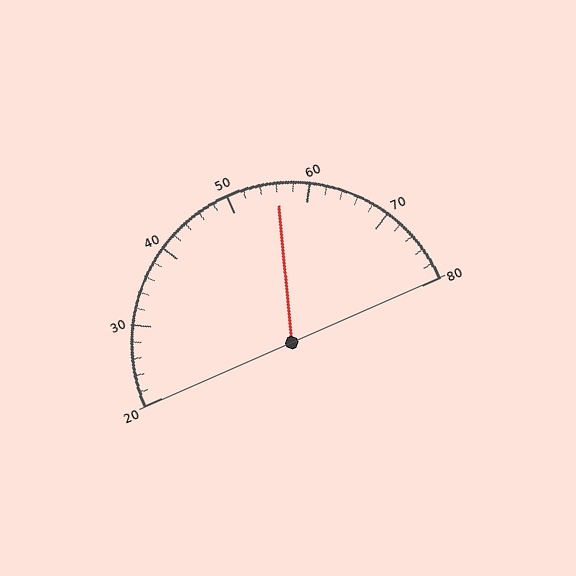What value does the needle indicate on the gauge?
The needle indicates approximately 56.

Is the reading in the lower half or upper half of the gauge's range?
The reading is in the upper half of the range (20 to 80).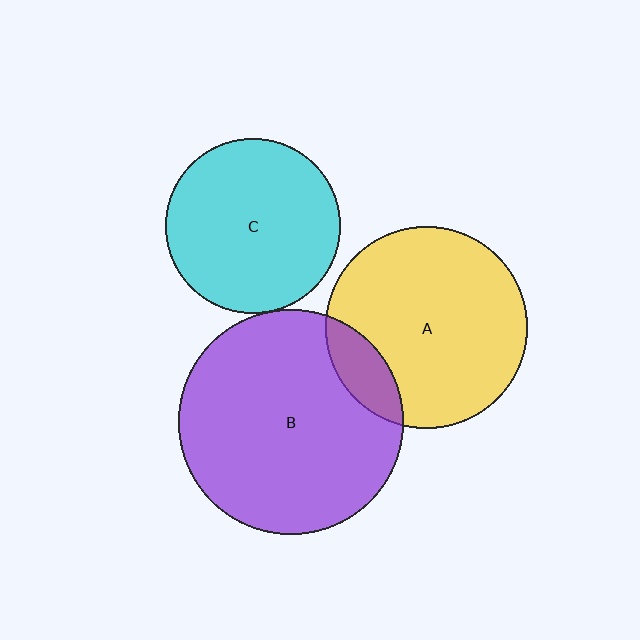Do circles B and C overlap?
Yes.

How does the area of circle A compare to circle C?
Approximately 1.3 times.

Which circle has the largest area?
Circle B (purple).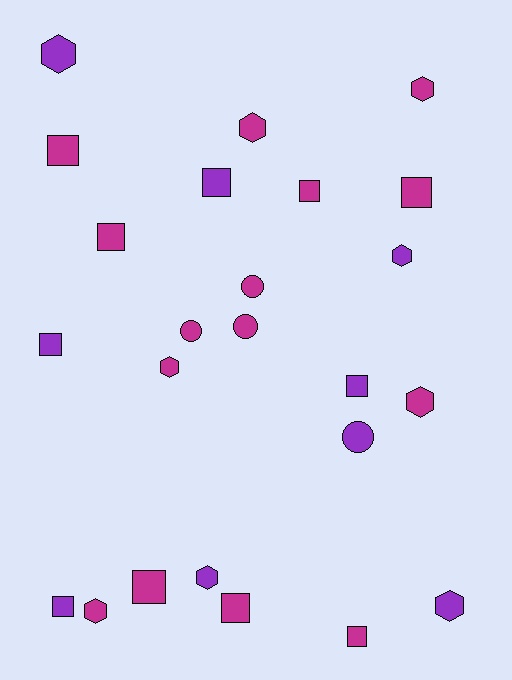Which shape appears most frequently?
Square, with 11 objects.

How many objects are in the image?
There are 24 objects.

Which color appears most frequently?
Magenta, with 15 objects.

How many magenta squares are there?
There are 7 magenta squares.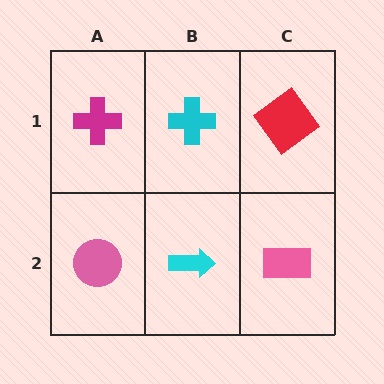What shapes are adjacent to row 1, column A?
A pink circle (row 2, column A), a cyan cross (row 1, column B).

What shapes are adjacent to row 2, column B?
A cyan cross (row 1, column B), a pink circle (row 2, column A), a pink rectangle (row 2, column C).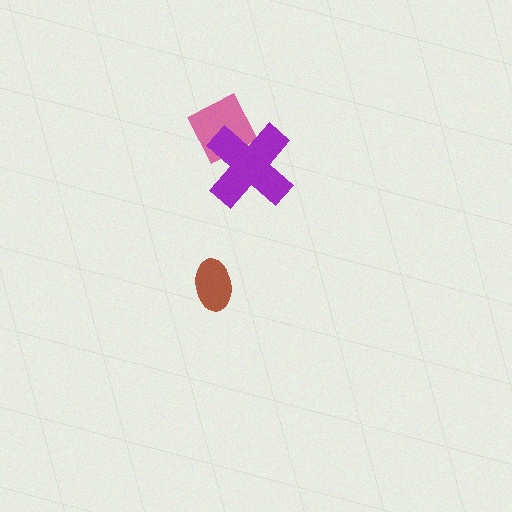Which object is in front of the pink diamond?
The purple cross is in front of the pink diamond.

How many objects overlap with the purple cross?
1 object overlaps with the purple cross.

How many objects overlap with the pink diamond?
1 object overlaps with the pink diamond.